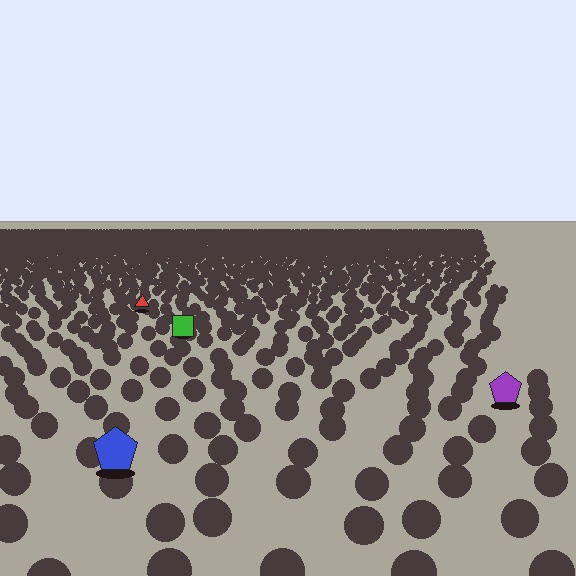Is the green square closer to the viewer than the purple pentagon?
No. The purple pentagon is closer — you can tell from the texture gradient: the ground texture is coarser near it.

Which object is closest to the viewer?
The blue pentagon is closest. The texture marks near it are larger and more spread out.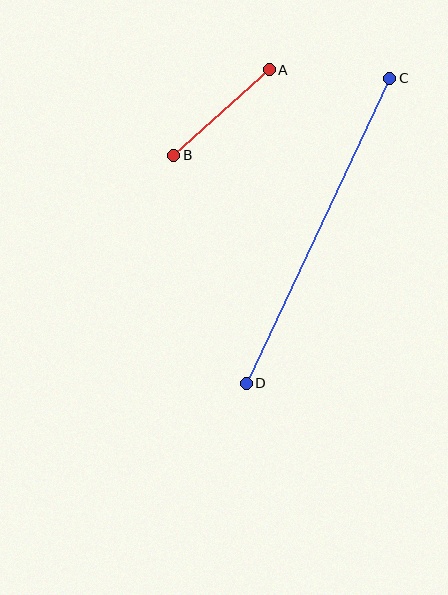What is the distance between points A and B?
The distance is approximately 128 pixels.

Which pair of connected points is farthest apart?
Points C and D are farthest apart.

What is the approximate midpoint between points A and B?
The midpoint is at approximately (222, 112) pixels.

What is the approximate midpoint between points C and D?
The midpoint is at approximately (318, 231) pixels.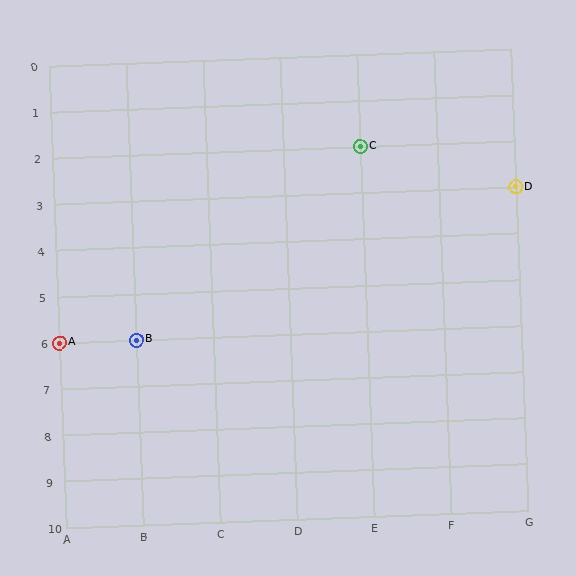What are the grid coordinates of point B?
Point B is at grid coordinates (B, 6).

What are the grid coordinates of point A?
Point A is at grid coordinates (A, 6).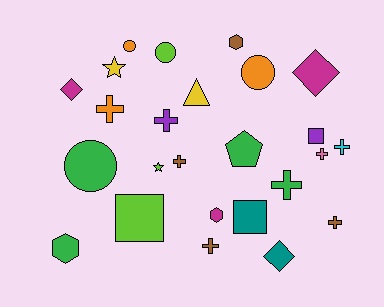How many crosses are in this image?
There are 8 crosses.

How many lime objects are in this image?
There are 3 lime objects.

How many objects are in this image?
There are 25 objects.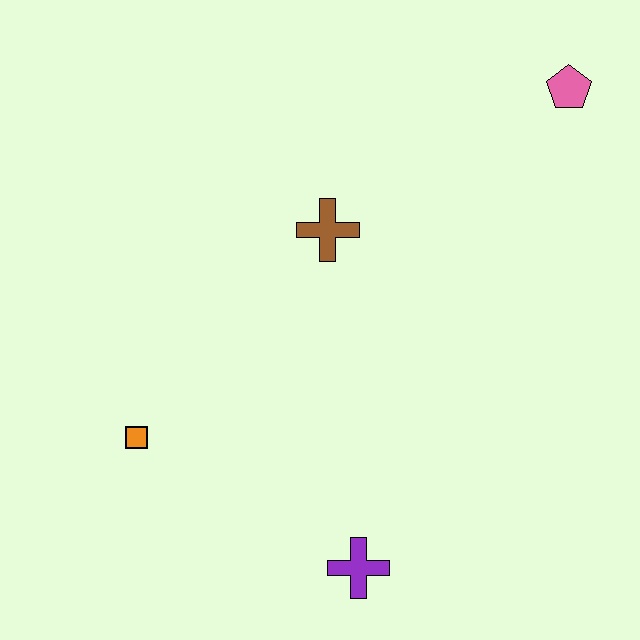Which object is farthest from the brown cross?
The purple cross is farthest from the brown cross.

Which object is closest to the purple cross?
The orange square is closest to the purple cross.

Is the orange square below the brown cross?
Yes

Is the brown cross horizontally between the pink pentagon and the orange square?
Yes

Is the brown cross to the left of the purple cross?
Yes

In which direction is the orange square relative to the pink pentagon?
The orange square is to the left of the pink pentagon.